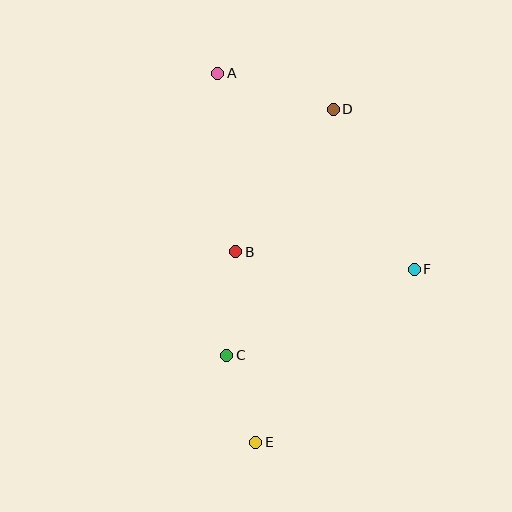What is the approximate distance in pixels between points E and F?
The distance between E and F is approximately 235 pixels.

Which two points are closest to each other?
Points C and E are closest to each other.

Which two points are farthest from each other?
Points A and E are farthest from each other.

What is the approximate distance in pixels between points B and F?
The distance between B and F is approximately 179 pixels.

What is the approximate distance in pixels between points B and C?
The distance between B and C is approximately 104 pixels.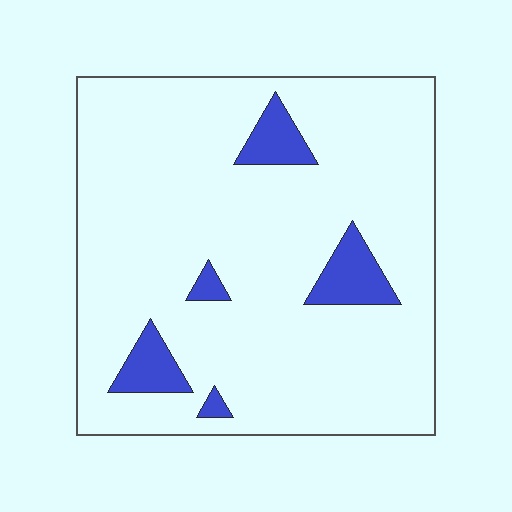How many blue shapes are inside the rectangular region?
5.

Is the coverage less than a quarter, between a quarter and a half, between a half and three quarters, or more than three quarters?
Less than a quarter.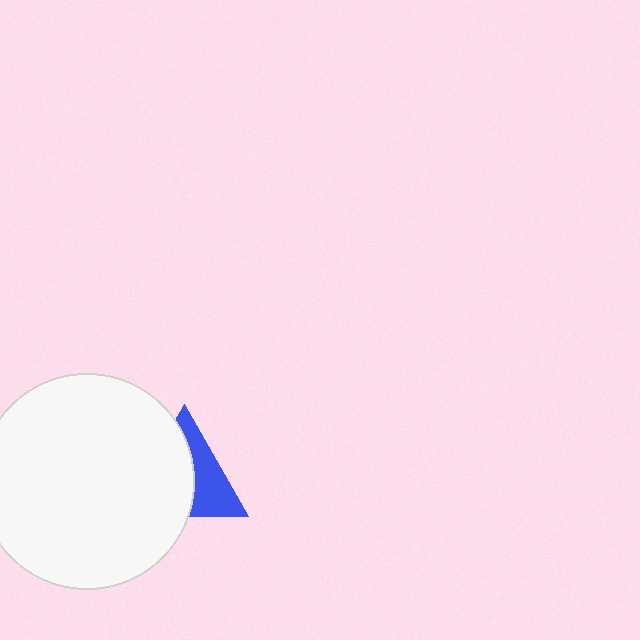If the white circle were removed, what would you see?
You would see the complete blue triangle.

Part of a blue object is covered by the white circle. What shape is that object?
It is a triangle.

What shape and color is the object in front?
The object in front is a white circle.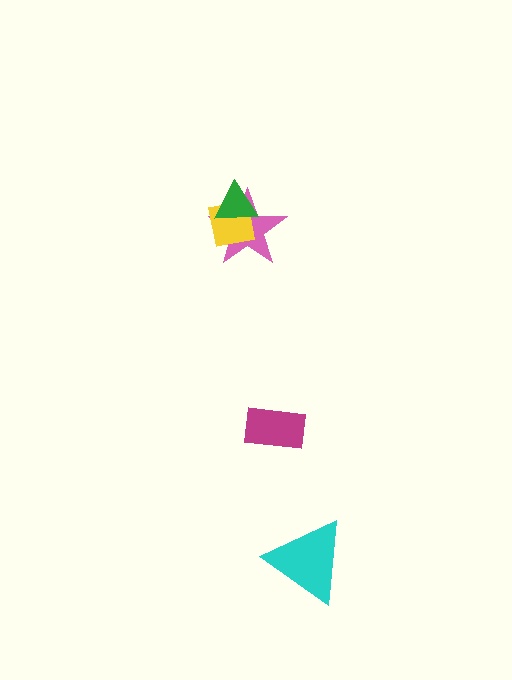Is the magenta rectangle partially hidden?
No, no other shape covers it.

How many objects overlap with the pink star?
2 objects overlap with the pink star.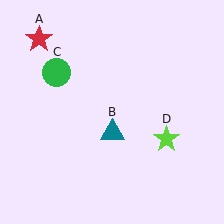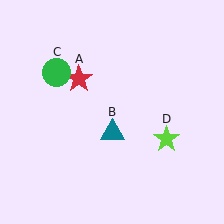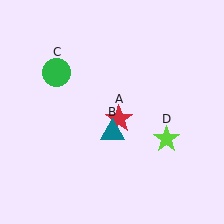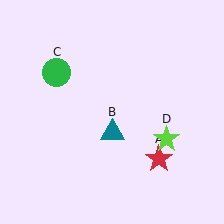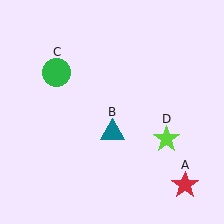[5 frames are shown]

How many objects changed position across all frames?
1 object changed position: red star (object A).